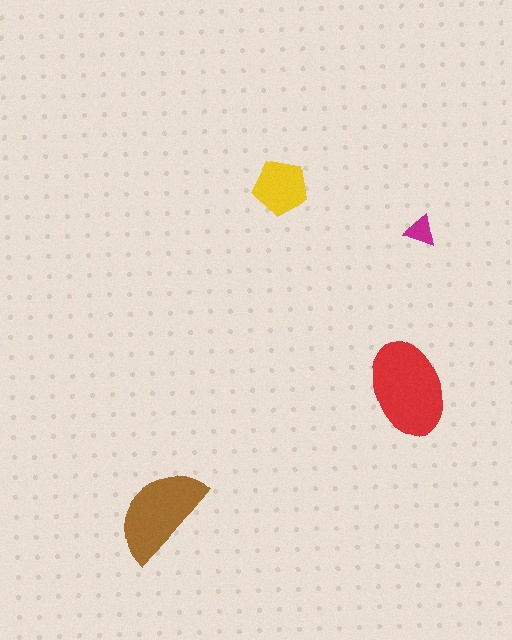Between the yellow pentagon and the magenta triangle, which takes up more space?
The yellow pentagon.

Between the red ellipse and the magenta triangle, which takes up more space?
The red ellipse.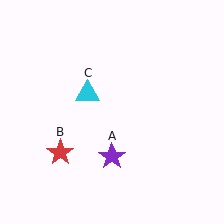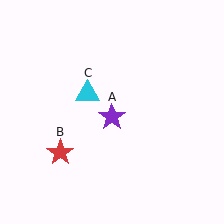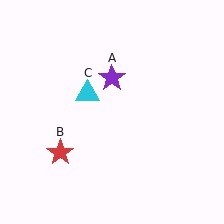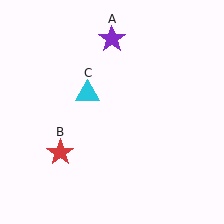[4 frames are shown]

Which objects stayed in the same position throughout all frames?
Red star (object B) and cyan triangle (object C) remained stationary.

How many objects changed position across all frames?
1 object changed position: purple star (object A).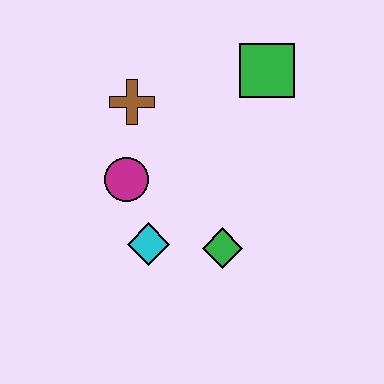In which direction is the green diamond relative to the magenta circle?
The green diamond is to the right of the magenta circle.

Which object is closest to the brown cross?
The magenta circle is closest to the brown cross.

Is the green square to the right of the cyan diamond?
Yes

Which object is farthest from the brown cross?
The green diamond is farthest from the brown cross.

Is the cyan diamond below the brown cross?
Yes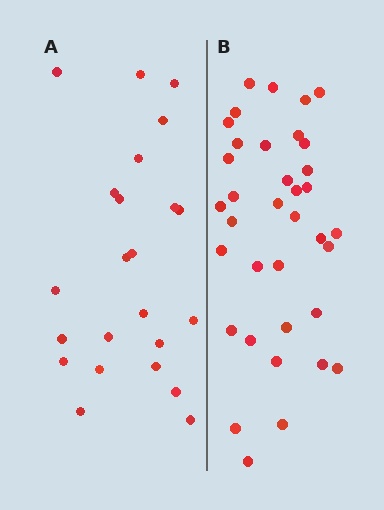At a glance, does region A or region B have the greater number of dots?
Region B (the right region) has more dots.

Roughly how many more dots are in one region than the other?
Region B has approximately 15 more dots than region A.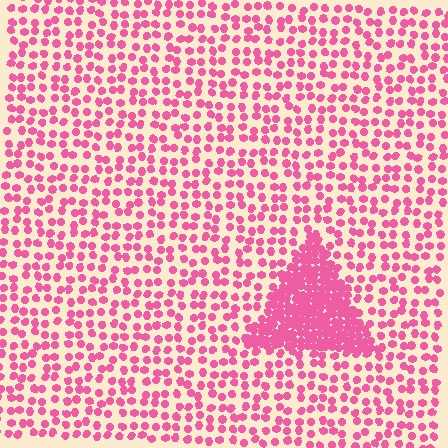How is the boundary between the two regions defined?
The boundary is defined by a change in element density (approximately 2.9x ratio). All elements are the same color, size, and shape.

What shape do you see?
I see a triangle.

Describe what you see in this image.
The image contains small pink elements arranged at two different densities. A triangle-shaped region is visible where the elements are more densely packed than the surrounding area.